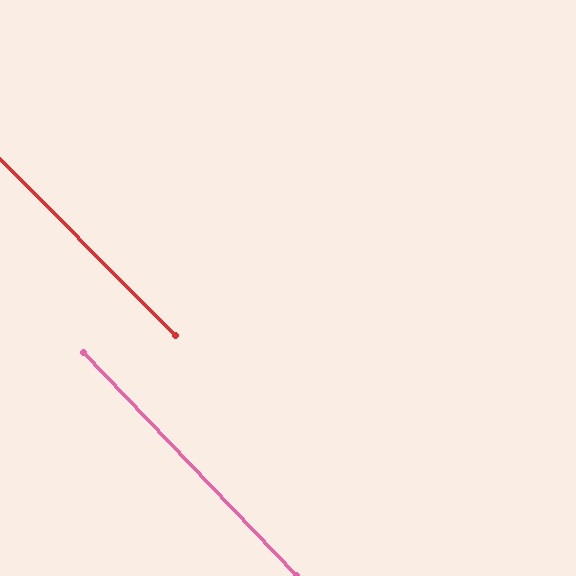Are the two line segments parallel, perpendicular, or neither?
Parallel — their directions differ by only 1.7°.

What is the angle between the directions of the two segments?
Approximately 2 degrees.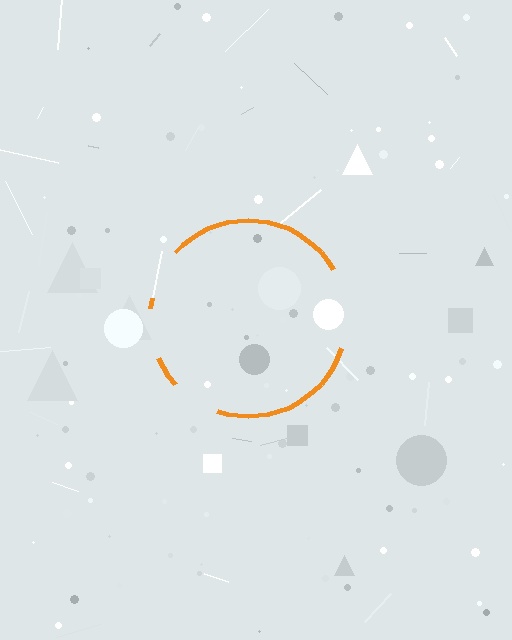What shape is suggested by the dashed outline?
The dashed outline suggests a circle.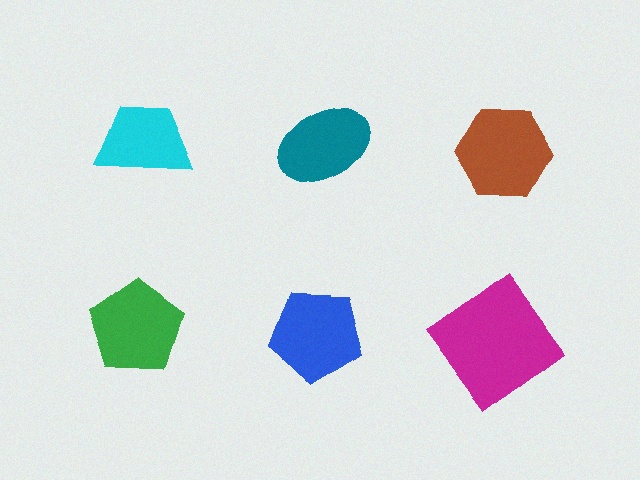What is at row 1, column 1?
A cyan trapezoid.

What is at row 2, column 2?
A blue pentagon.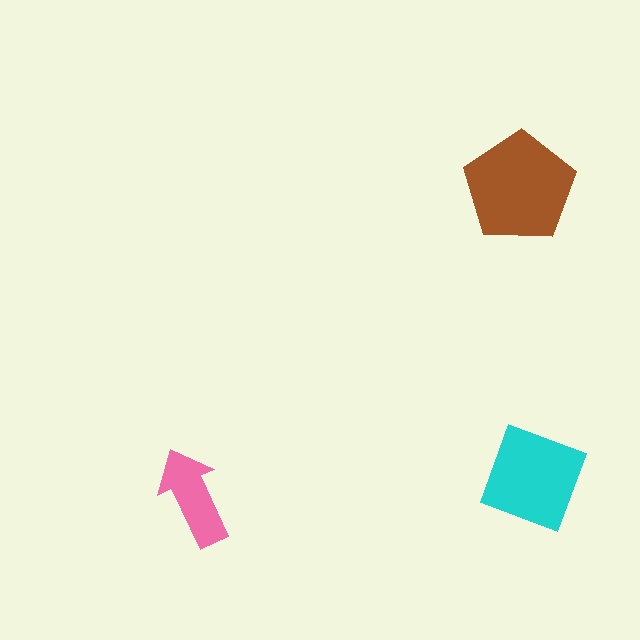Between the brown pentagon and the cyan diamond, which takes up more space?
The brown pentagon.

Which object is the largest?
The brown pentagon.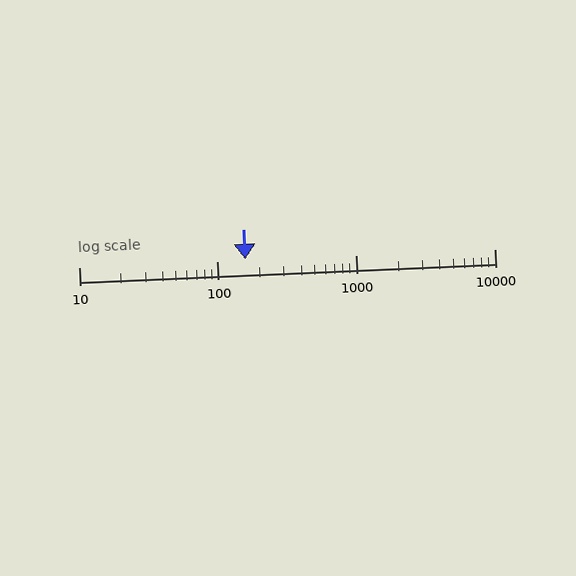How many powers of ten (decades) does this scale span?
The scale spans 3 decades, from 10 to 10000.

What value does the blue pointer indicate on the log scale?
The pointer indicates approximately 160.